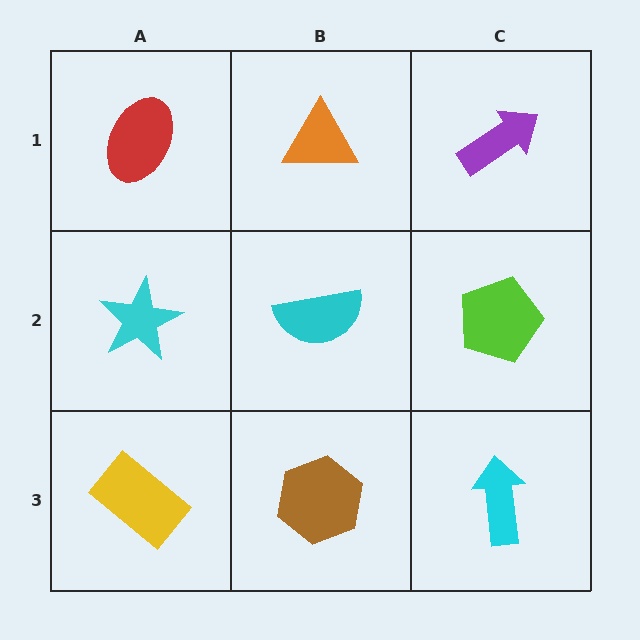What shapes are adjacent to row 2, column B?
An orange triangle (row 1, column B), a brown hexagon (row 3, column B), a cyan star (row 2, column A), a lime pentagon (row 2, column C).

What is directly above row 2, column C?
A purple arrow.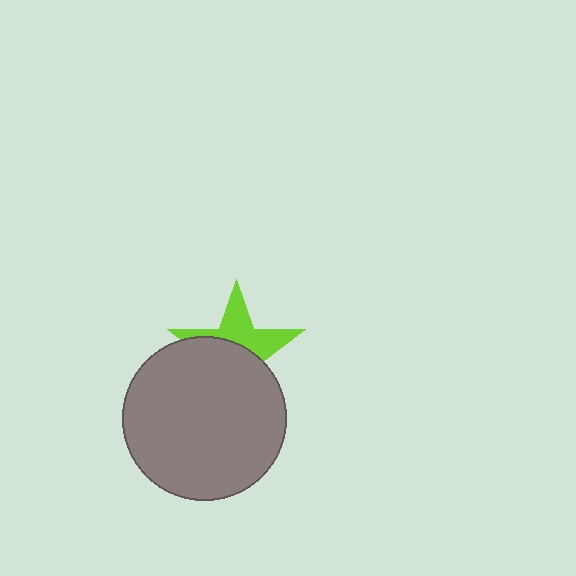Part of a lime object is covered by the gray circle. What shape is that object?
It is a star.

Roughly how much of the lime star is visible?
A small part of it is visible (roughly 42%).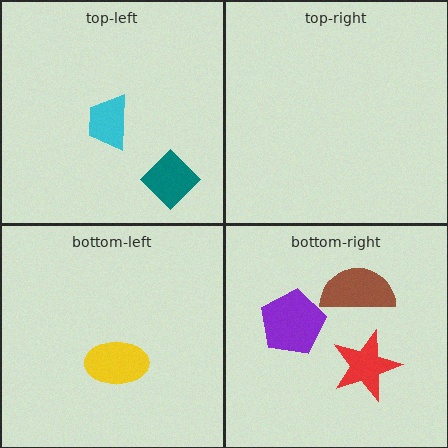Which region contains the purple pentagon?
The bottom-right region.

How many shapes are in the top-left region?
2.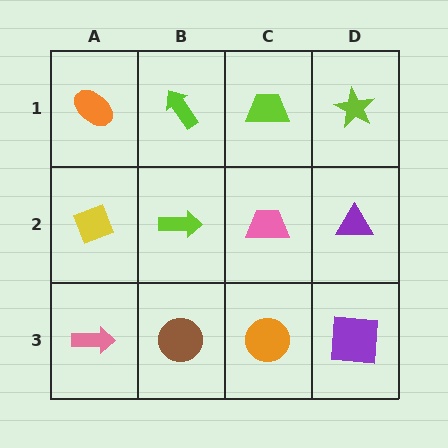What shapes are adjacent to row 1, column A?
A yellow diamond (row 2, column A), a lime arrow (row 1, column B).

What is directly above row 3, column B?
A lime arrow.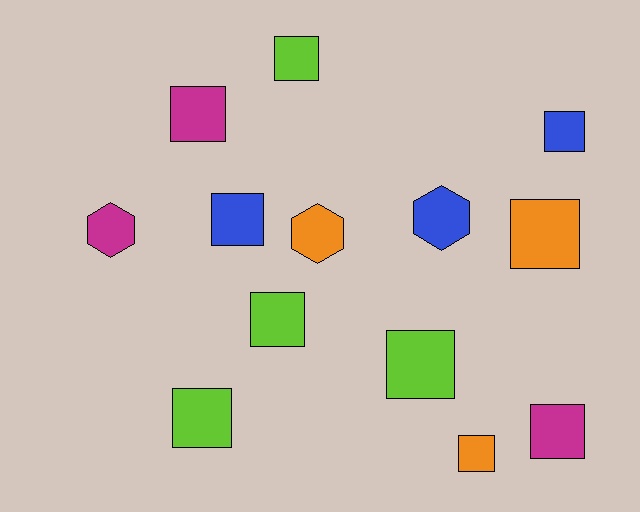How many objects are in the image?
There are 13 objects.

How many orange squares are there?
There are 2 orange squares.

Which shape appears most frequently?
Square, with 10 objects.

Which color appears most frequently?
Lime, with 4 objects.